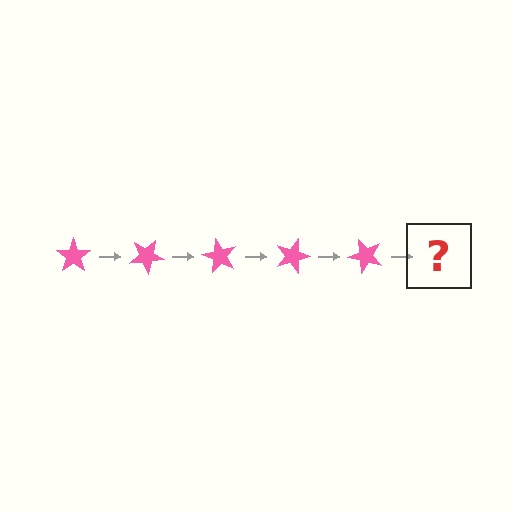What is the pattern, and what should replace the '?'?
The pattern is that the star rotates 30 degrees each step. The '?' should be a pink star rotated 150 degrees.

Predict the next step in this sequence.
The next step is a pink star rotated 150 degrees.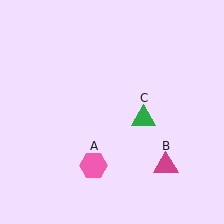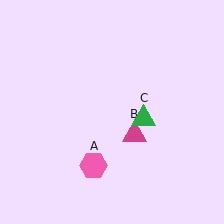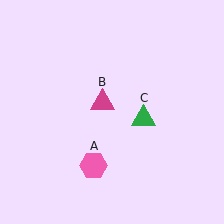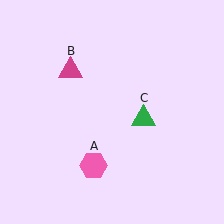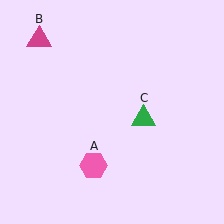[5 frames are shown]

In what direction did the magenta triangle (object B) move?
The magenta triangle (object B) moved up and to the left.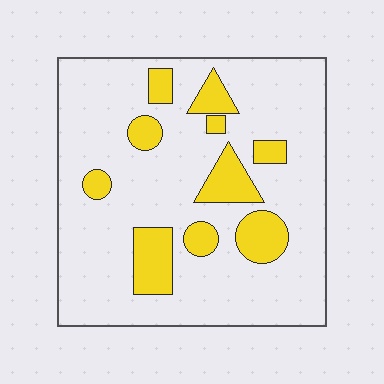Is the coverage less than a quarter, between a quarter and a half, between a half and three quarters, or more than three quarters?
Less than a quarter.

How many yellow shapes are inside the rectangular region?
10.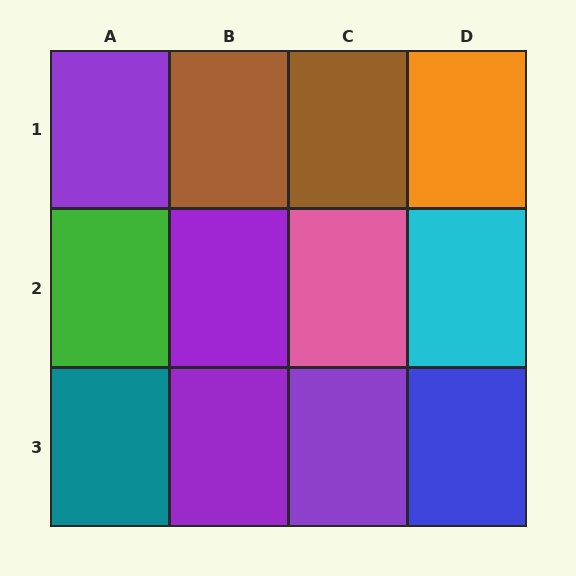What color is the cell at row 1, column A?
Purple.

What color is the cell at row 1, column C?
Brown.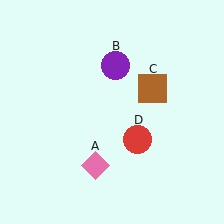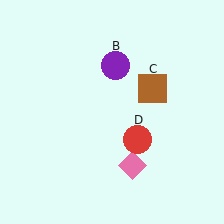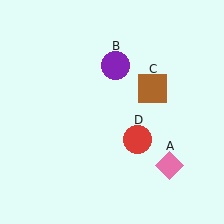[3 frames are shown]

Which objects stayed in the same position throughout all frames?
Purple circle (object B) and brown square (object C) and red circle (object D) remained stationary.